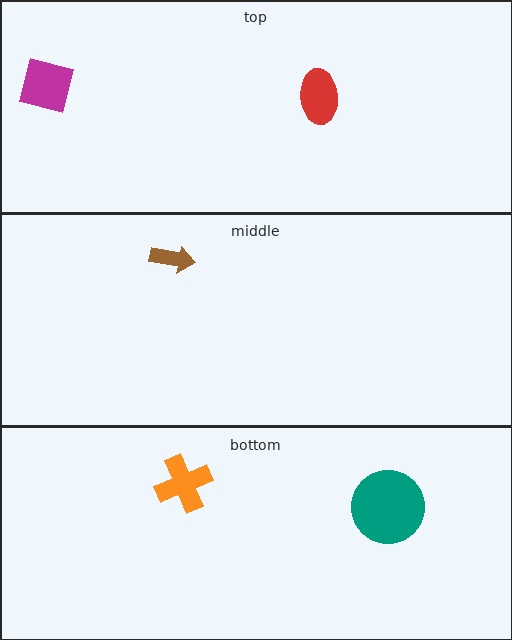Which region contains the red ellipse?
The top region.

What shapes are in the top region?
The magenta square, the red ellipse.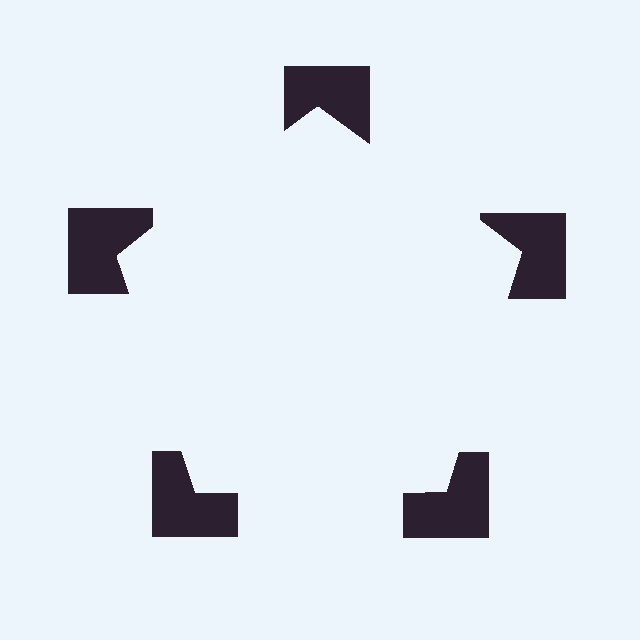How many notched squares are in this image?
There are 5 — one at each vertex of the illusory pentagon.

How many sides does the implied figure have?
5 sides.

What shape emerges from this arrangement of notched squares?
An illusory pentagon — its edges are inferred from the aligned wedge cuts in the notched squares, not physically drawn.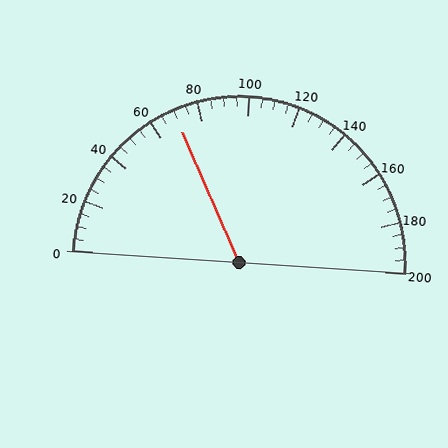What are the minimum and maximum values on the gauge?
The gauge ranges from 0 to 200.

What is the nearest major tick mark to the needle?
The nearest major tick mark is 80.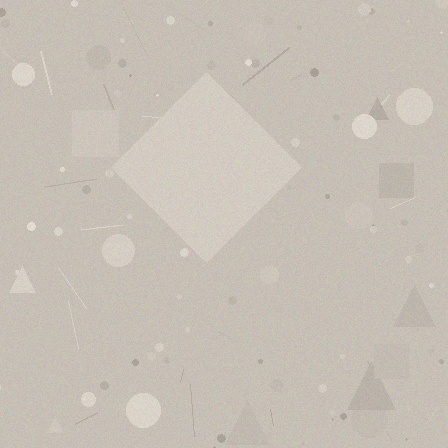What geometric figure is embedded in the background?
A diamond is embedded in the background.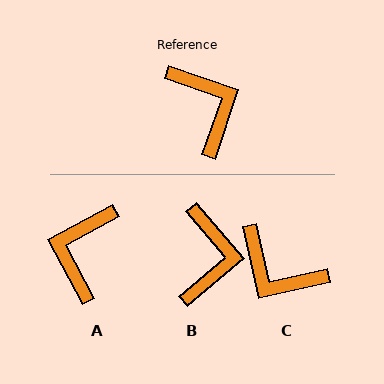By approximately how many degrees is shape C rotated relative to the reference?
Approximately 149 degrees clockwise.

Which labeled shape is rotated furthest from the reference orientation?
C, about 149 degrees away.